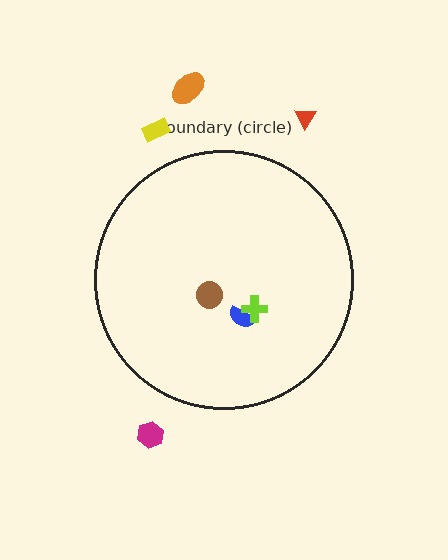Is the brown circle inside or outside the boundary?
Inside.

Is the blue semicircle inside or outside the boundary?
Inside.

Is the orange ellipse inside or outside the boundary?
Outside.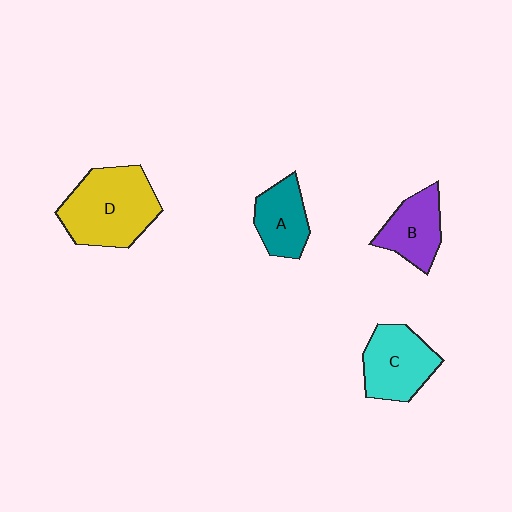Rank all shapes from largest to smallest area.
From largest to smallest: D (yellow), C (cyan), B (purple), A (teal).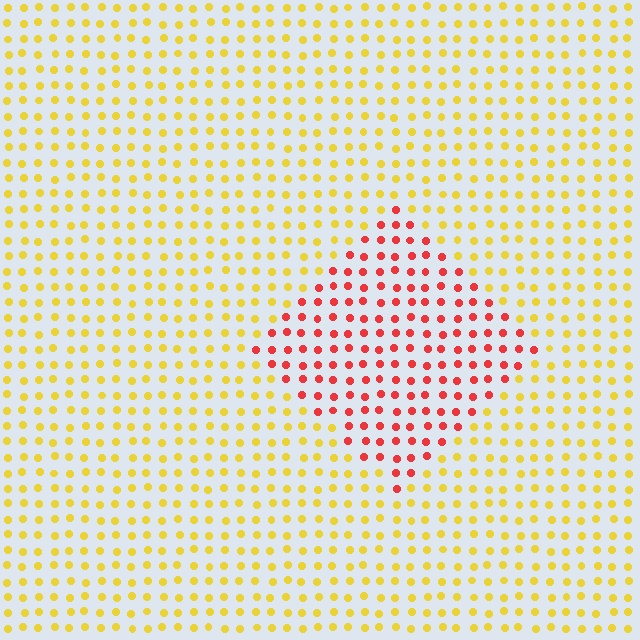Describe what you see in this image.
The image is filled with small yellow elements in a uniform arrangement. A diamond-shaped region is visible where the elements are tinted to a slightly different hue, forming a subtle color boundary.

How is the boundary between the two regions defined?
The boundary is defined purely by a slight shift in hue (about 54 degrees). Spacing, size, and orientation are identical on both sides.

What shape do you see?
I see a diamond.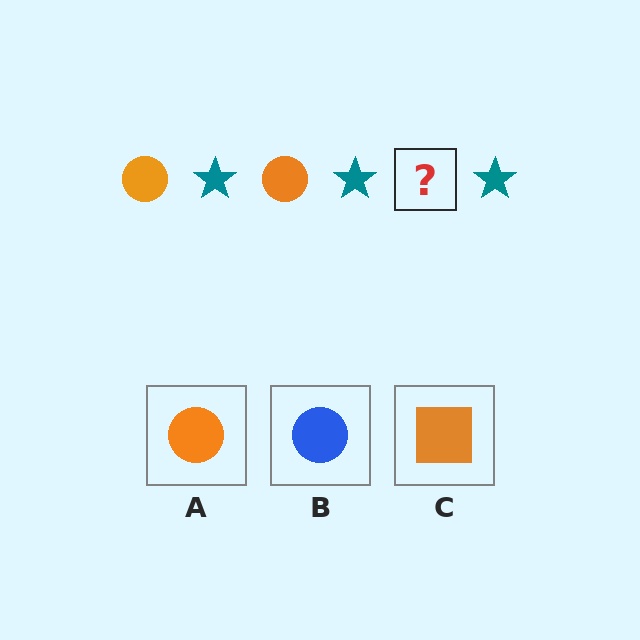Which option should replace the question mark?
Option A.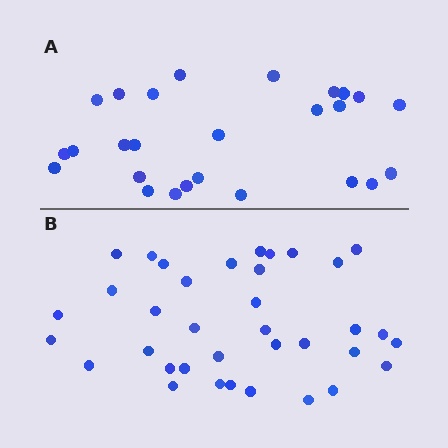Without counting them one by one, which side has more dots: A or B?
Region B (the bottom region) has more dots.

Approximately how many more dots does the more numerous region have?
Region B has roughly 10 or so more dots than region A.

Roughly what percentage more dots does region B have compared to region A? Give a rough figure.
About 40% more.